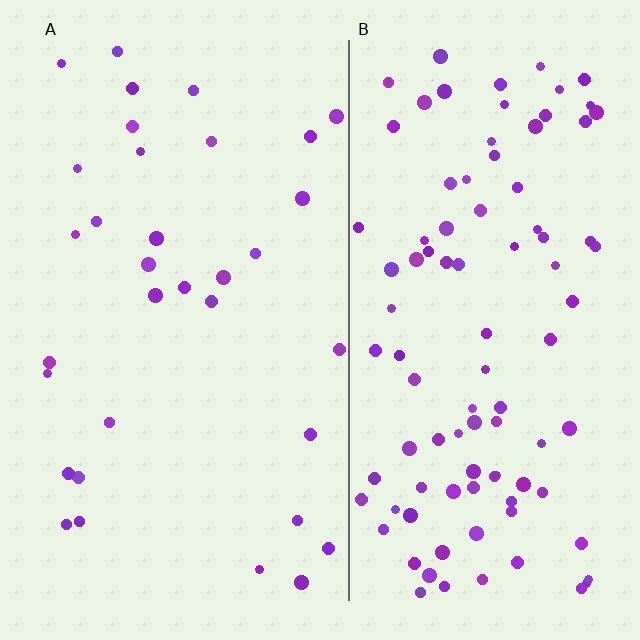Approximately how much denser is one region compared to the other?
Approximately 2.9× — region B over region A.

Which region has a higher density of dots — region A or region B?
B (the right).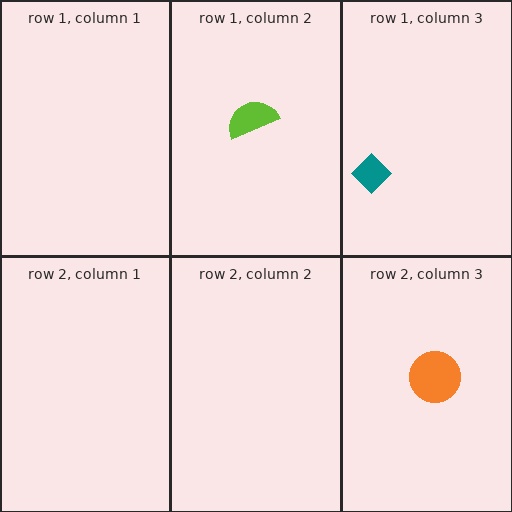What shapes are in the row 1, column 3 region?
The teal diamond.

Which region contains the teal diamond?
The row 1, column 3 region.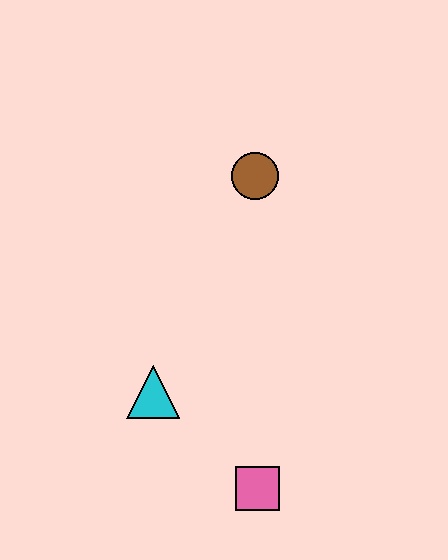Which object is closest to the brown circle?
The cyan triangle is closest to the brown circle.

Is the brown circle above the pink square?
Yes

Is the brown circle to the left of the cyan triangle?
No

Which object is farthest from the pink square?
The brown circle is farthest from the pink square.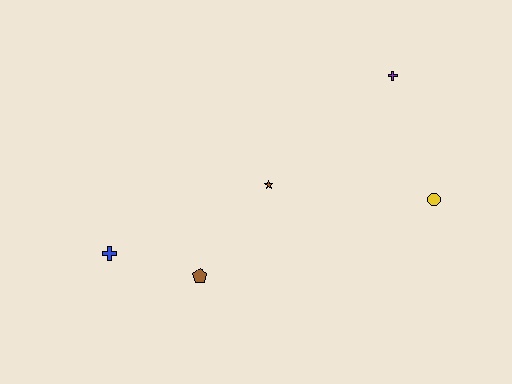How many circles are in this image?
There is 1 circle.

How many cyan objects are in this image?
There are no cyan objects.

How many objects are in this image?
There are 5 objects.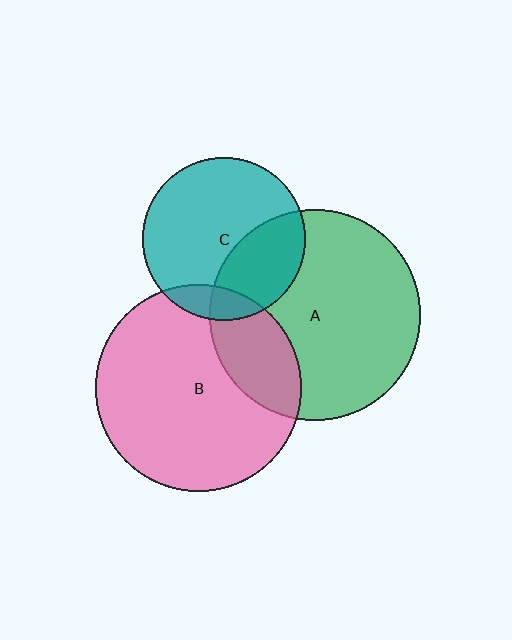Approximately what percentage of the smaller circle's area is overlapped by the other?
Approximately 25%.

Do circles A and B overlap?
Yes.